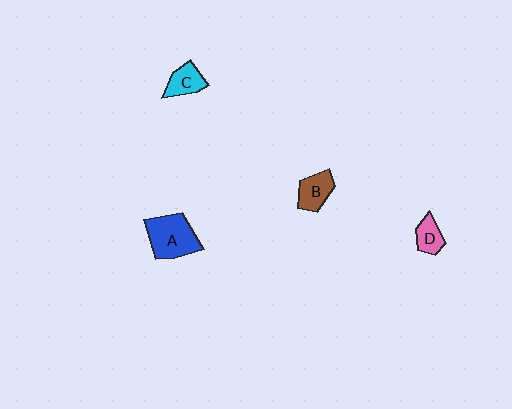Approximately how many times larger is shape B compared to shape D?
Approximately 1.3 times.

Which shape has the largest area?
Shape A (blue).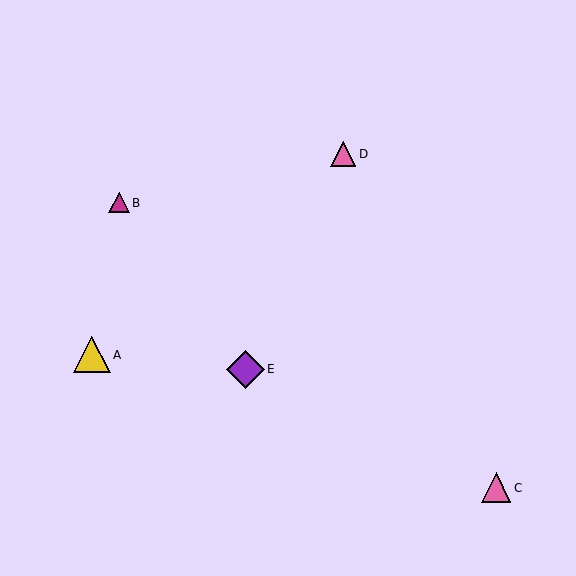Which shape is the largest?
The purple diamond (labeled E) is the largest.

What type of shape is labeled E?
Shape E is a purple diamond.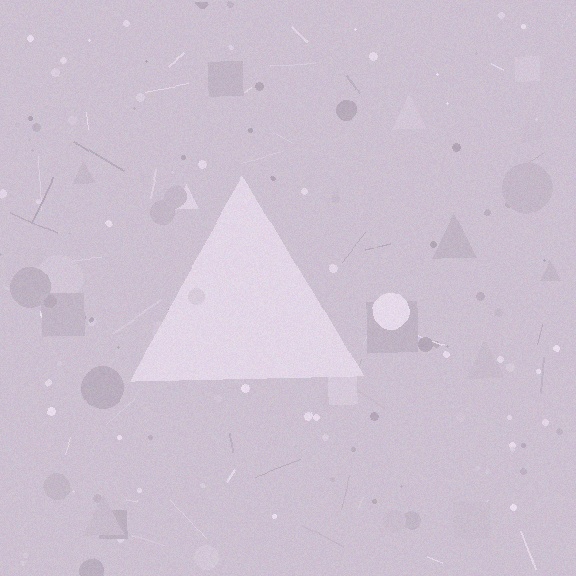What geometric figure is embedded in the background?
A triangle is embedded in the background.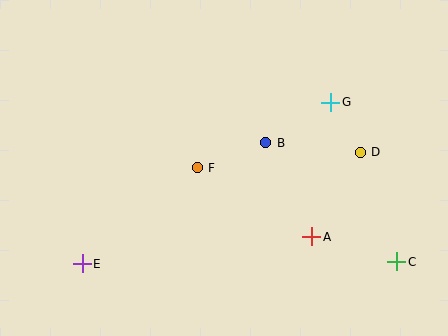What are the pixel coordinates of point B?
Point B is at (266, 143).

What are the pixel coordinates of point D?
Point D is at (360, 152).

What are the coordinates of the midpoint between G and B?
The midpoint between G and B is at (298, 122).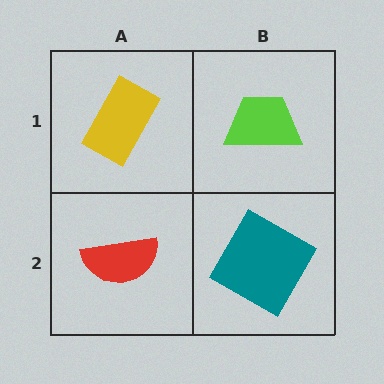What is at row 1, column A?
A yellow rectangle.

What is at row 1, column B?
A lime trapezoid.